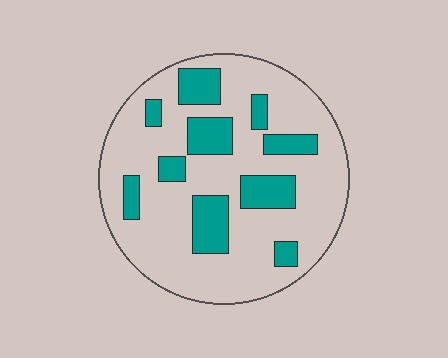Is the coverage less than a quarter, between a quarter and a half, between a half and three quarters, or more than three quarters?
Less than a quarter.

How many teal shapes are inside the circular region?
10.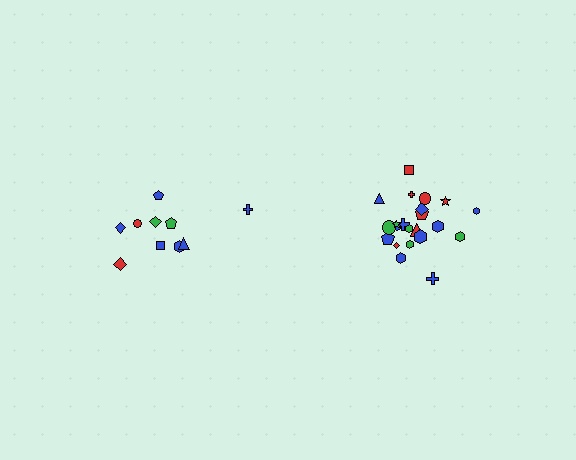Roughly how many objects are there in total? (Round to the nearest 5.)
Roughly 30 objects in total.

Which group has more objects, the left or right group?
The right group.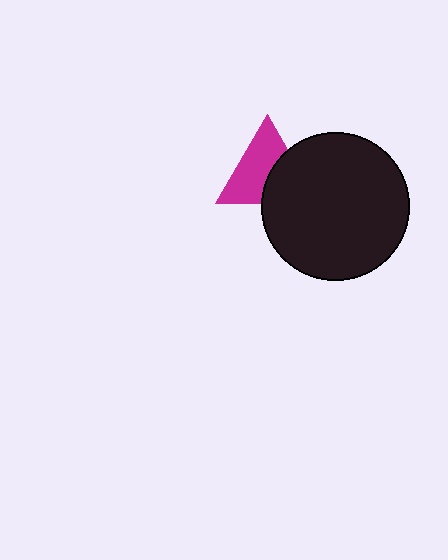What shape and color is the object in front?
The object in front is a black circle.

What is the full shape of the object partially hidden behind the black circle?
The partially hidden object is a magenta triangle.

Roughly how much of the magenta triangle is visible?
About half of it is visible (roughly 61%).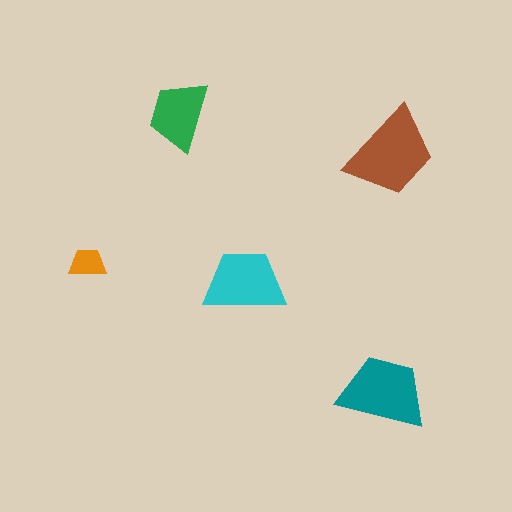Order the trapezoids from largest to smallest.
the brown one, the teal one, the cyan one, the green one, the orange one.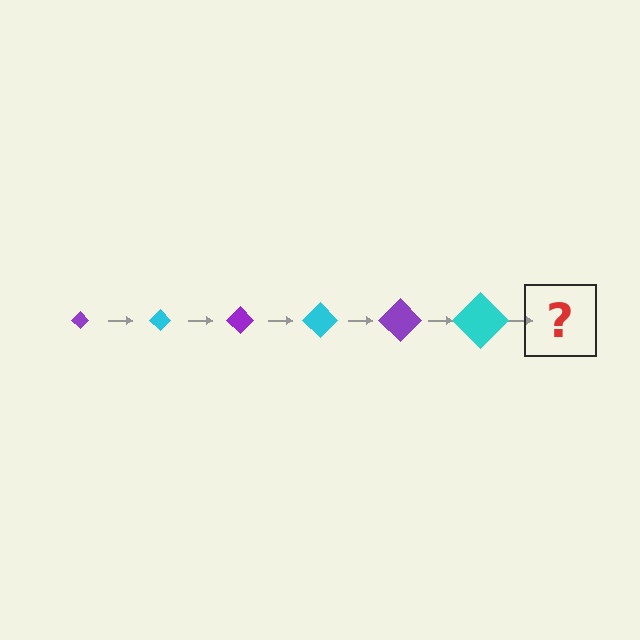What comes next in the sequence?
The next element should be a purple diamond, larger than the previous one.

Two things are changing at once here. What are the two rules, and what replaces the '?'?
The two rules are that the diamond grows larger each step and the color cycles through purple and cyan. The '?' should be a purple diamond, larger than the previous one.